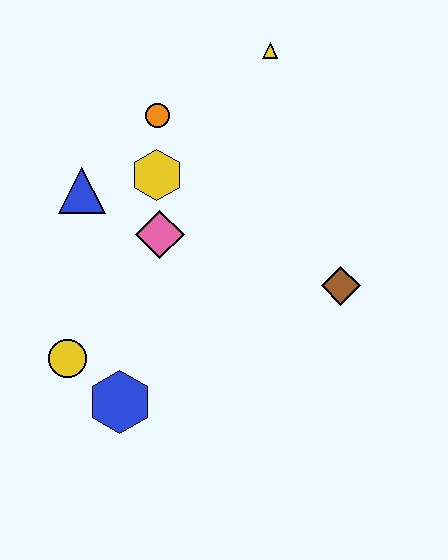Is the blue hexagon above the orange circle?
No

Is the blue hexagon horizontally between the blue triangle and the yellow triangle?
Yes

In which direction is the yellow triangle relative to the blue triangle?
The yellow triangle is to the right of the blue triangle.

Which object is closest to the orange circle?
The yellow hexagon is closest to the orange circle.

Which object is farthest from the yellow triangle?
The blue hexagon is farthest from the yellow triangle.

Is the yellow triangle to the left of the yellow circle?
No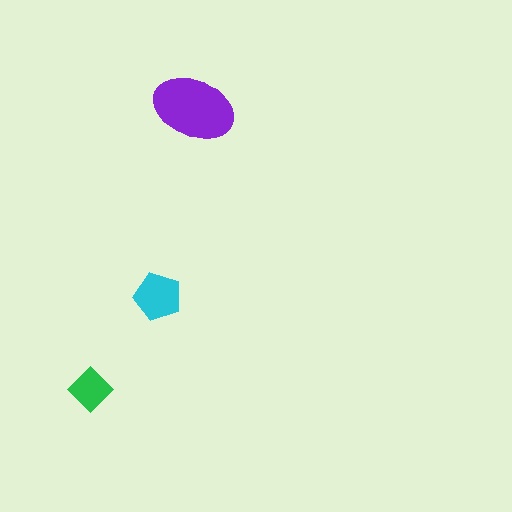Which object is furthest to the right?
The purple ellipse is rightmost.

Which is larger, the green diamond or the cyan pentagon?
The cyan pentagon.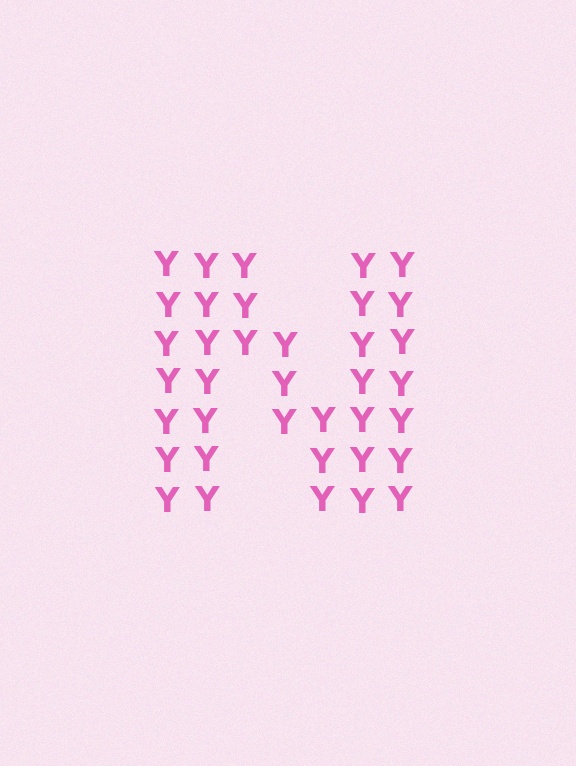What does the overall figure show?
The overall figure shows the letter N.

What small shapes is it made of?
It is made of small letter Y's.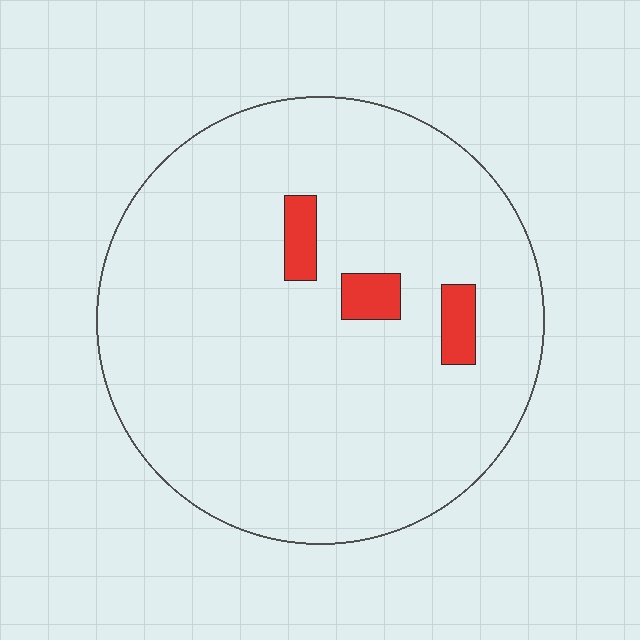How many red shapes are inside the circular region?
3.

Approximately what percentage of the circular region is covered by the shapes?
Approximately 5%.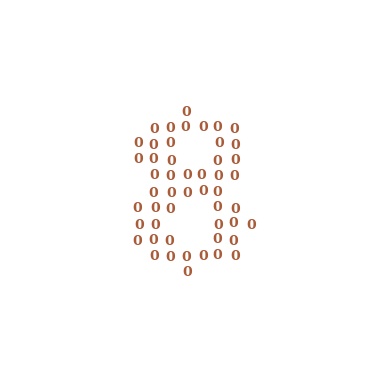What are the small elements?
The small elements are digit 0's.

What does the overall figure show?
The overall figure shows the digit 8.